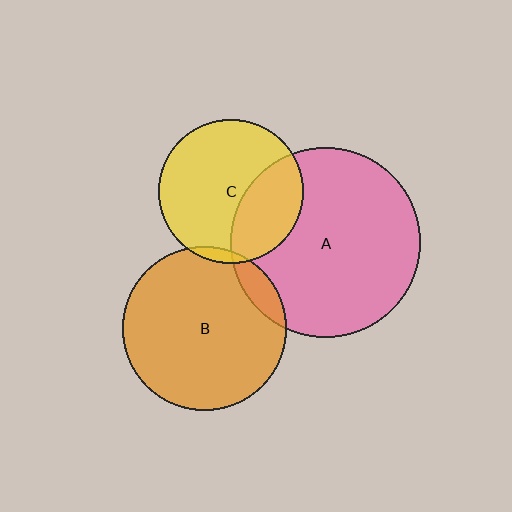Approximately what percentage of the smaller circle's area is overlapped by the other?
Approximately 10%.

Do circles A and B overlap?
Yes.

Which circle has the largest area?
Circle A (pink).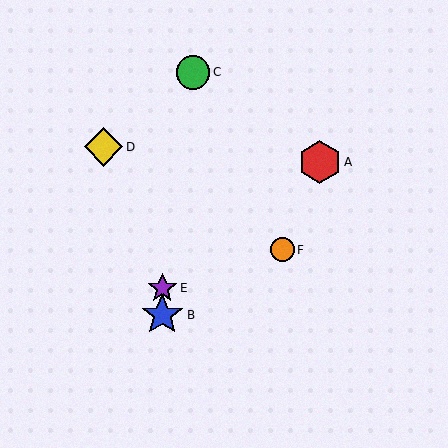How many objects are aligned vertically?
2 objects (B, E) are aligned vertically.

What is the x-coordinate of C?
Object C is at x≈193.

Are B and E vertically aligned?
Yes, both are at x≈162.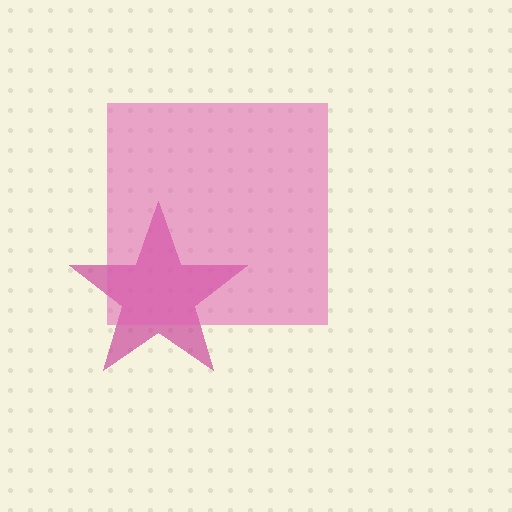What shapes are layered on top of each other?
The layered shapes are: a magenta star, a pink square.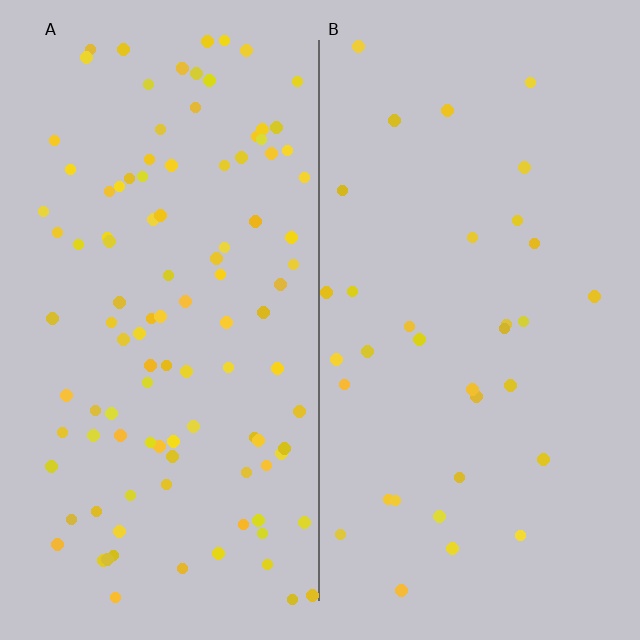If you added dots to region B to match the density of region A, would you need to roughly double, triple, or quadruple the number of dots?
Approximately triple.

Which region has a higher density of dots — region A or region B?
A (the left).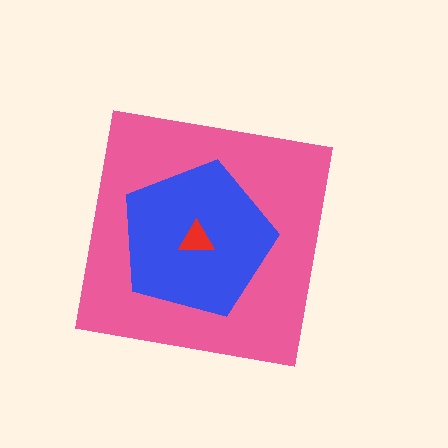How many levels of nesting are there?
3.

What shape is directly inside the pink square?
The blue pentagon.